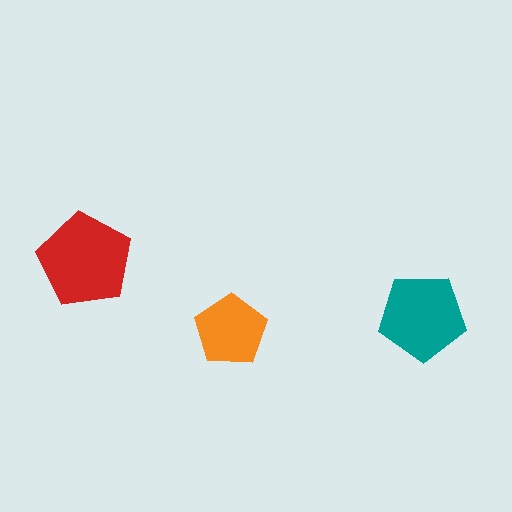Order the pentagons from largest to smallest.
the red one, the teal one, the orange one.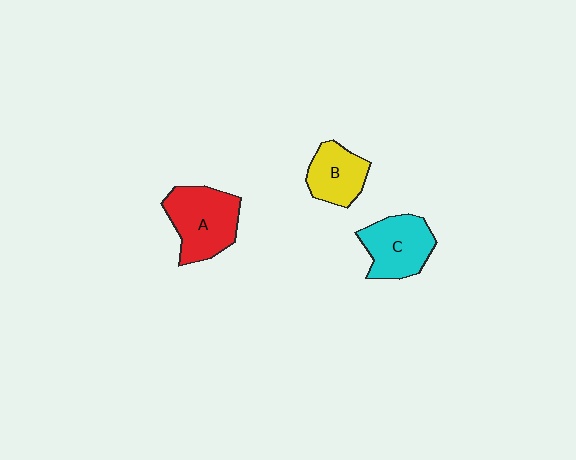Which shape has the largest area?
Shape A (red).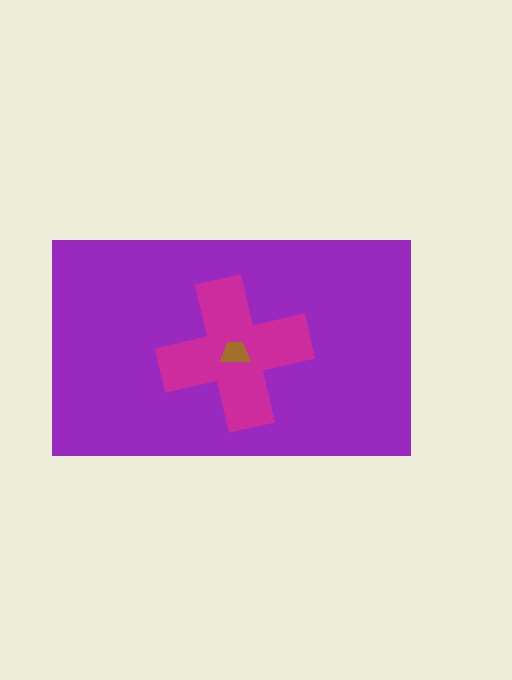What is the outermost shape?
The purple rectangle.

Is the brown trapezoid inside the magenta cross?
Yes.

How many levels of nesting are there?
3.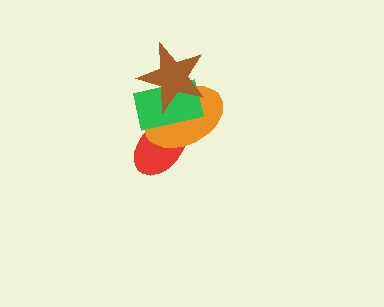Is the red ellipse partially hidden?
Yes, it is partially covered by another shape.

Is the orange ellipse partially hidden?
Yes, it is partially covered by another shape.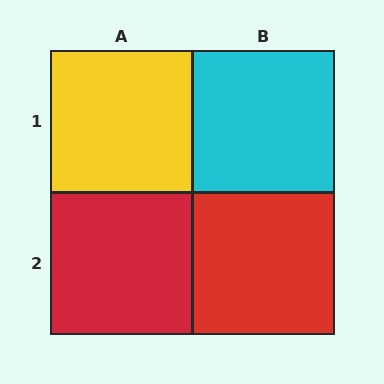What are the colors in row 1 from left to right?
Yellow, cyan.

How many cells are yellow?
1 cell is yellow.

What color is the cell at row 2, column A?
Red.